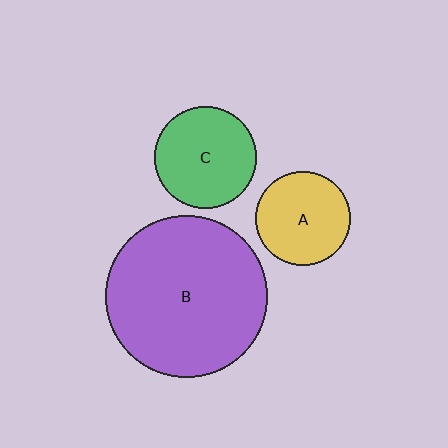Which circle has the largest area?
Circle B (purple).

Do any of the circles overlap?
No, none of the circles overlap.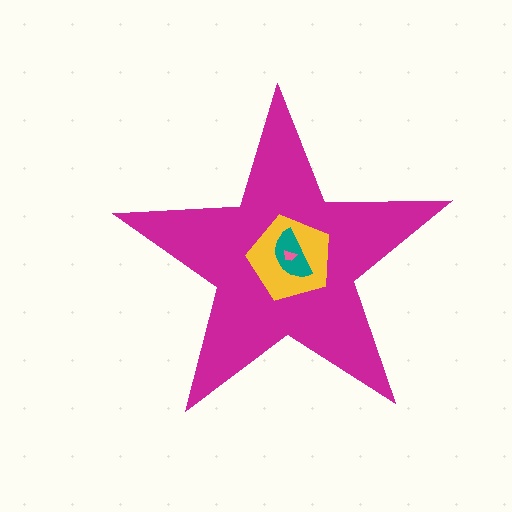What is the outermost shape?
The magenta star.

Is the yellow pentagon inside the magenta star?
Yes.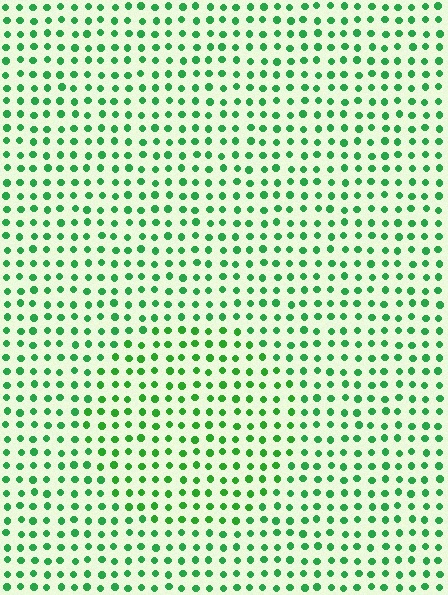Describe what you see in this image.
The image is filled with small green elements in a uniform arrangement. A circle-shaped region is visible where the elements are tinted to a slightly different hue, forming a subtle color boundary.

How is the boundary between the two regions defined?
The boundary is defined purely by a slight shift in hue (about 16 degrees). Spacing, size, and orientation are identical on both sides.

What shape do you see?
I see a circle.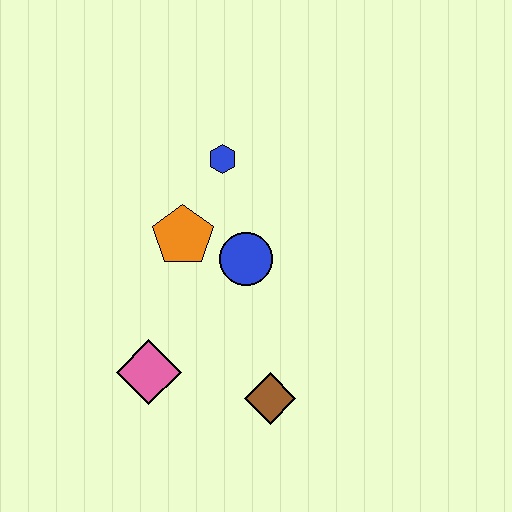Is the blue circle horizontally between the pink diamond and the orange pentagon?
No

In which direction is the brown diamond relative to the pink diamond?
The brown diamond is to the right of the pink diamond.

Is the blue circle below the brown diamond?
No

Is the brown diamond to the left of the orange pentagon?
No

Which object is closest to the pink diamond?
The brown diamond is closest to the pink diamond.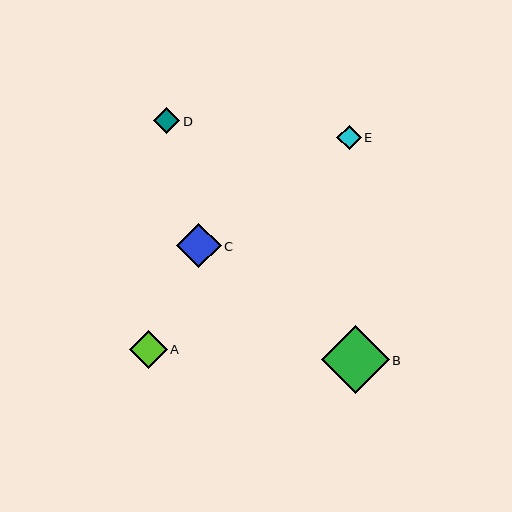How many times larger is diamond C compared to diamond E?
Diamond C is approximately 1.8 times the size of diamond E.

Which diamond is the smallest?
Diamond E is the smallest with a size of approximately 24 pixels.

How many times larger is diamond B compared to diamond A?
Diamond B is approximately 1.8 times the size of diamond A.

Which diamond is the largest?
Diamond B is the largest with a size of approximately 68 pixels.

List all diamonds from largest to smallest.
From largest to smallest: B, C, A, D, E.